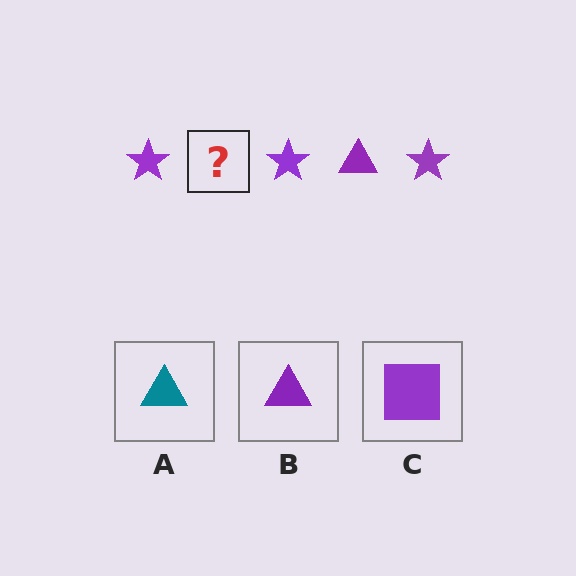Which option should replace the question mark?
Option B.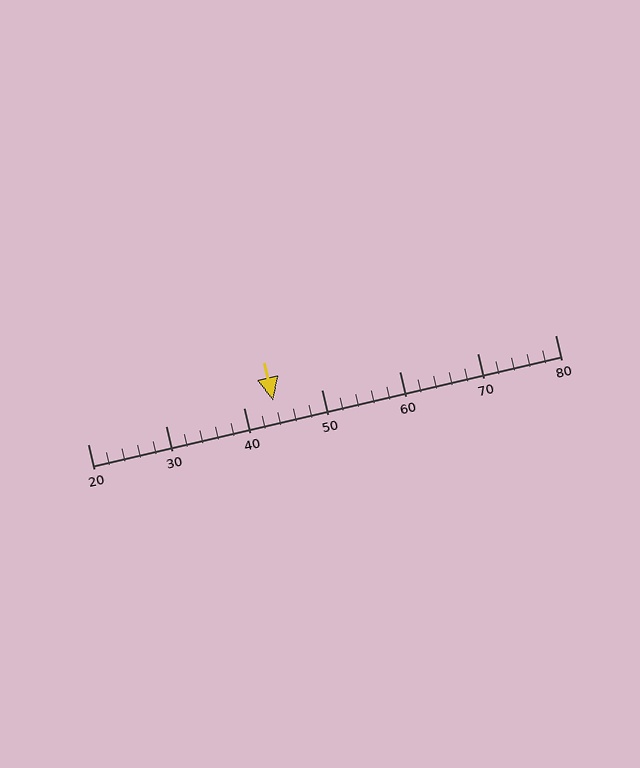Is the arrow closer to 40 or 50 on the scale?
The arrow is closer to 40.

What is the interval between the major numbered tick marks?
The major tick marks are spaced 10 units apart.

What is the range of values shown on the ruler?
The ruler shows values from 20 to 80.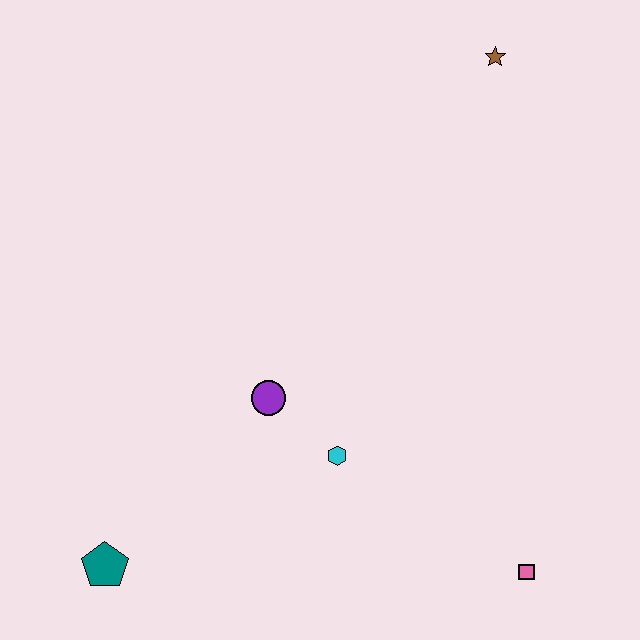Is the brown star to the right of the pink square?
No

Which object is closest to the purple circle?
The cyan hexagon is closest to the purple circle.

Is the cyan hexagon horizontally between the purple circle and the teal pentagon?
No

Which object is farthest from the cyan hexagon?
The brown star is farthest from the cyan hexagon.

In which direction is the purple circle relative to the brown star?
The purple circle is below the brown star.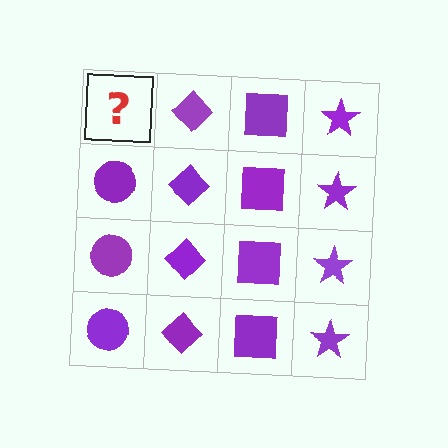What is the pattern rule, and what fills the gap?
The rule is that each column has a consistent shape. The gap should be filled with a purple circle.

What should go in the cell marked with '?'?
The missing cell should contain a purple circle.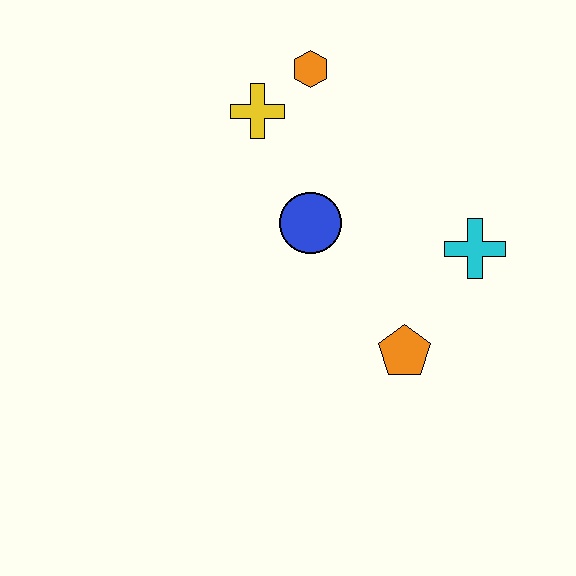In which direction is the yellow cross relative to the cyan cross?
The yellow cross is to the left of the cyan cross.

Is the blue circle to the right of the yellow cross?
Yes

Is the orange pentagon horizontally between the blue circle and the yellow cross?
No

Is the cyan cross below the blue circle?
Yes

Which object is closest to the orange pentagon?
The cyan cross is closest to the orange pentagon.